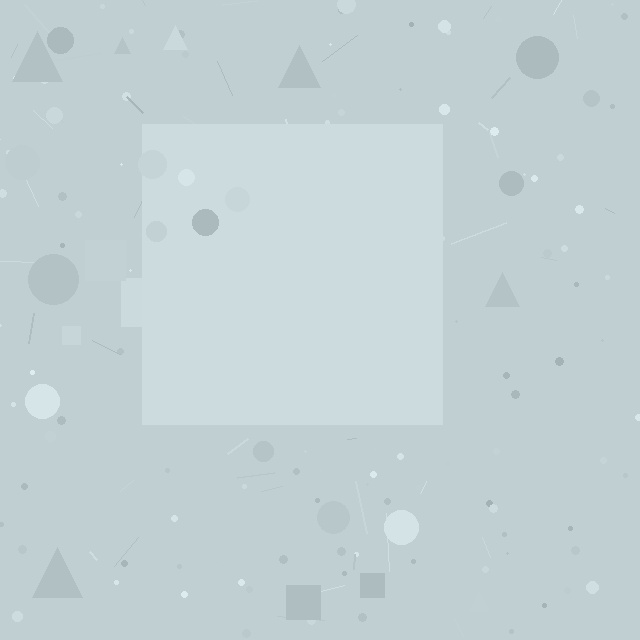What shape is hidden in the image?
A square is hidden in the image.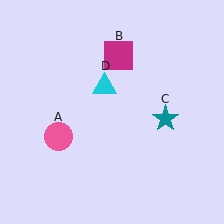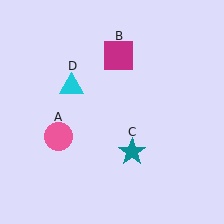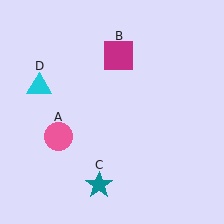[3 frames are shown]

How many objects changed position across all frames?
2 objects changed position: teal star (object C), cyan triangle (object D).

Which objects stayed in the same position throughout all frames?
Pink circle (object A) and magenta square (object B) remained stationary.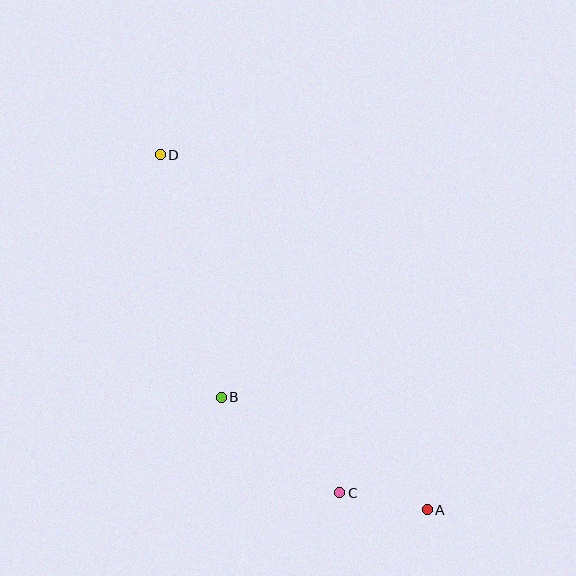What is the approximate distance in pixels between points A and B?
The distance between A and B is approximately 235 pixels.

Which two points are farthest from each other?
Points A and D are farthest from each other.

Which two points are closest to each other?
Points A and C are closest to each other.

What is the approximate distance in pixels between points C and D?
The distance between C and D is approximately 383 pixels.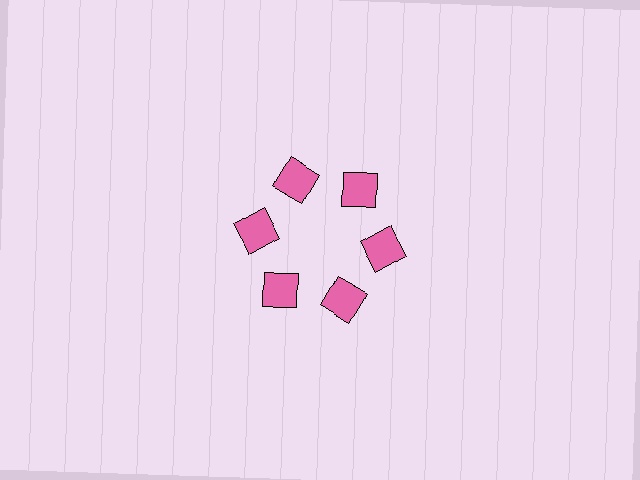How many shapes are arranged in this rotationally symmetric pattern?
There are 6 shapes, arranged in 6 groups of 1.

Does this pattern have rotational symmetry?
Yes, this pattern has 6-fold rotational symmetry. It looks the same after rotating 60 degrees around the center.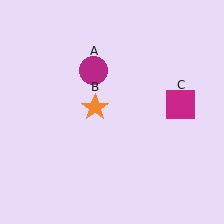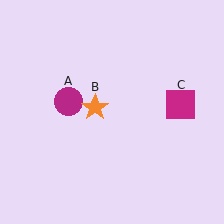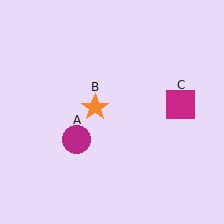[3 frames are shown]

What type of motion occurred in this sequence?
The magenta circle (object A) rotated counterclockwise around the center of the scene.